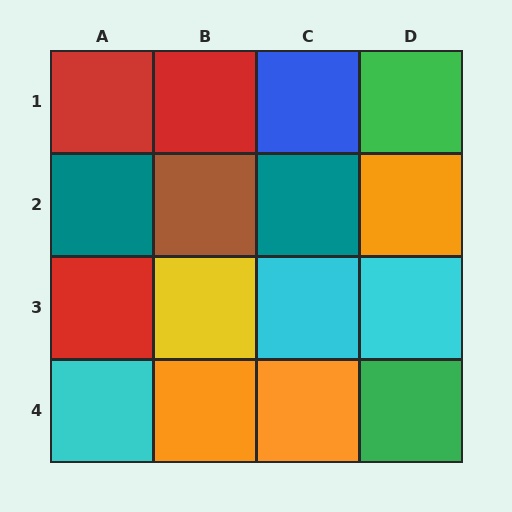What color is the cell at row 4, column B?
Orange.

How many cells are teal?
2 cells are teal.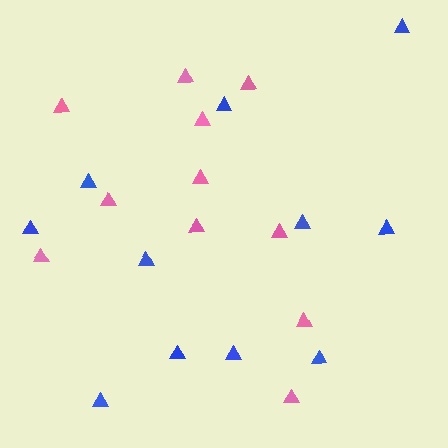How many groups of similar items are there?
There are 2 groups: one group of pink triangles (11) and one group of blue triangles (11).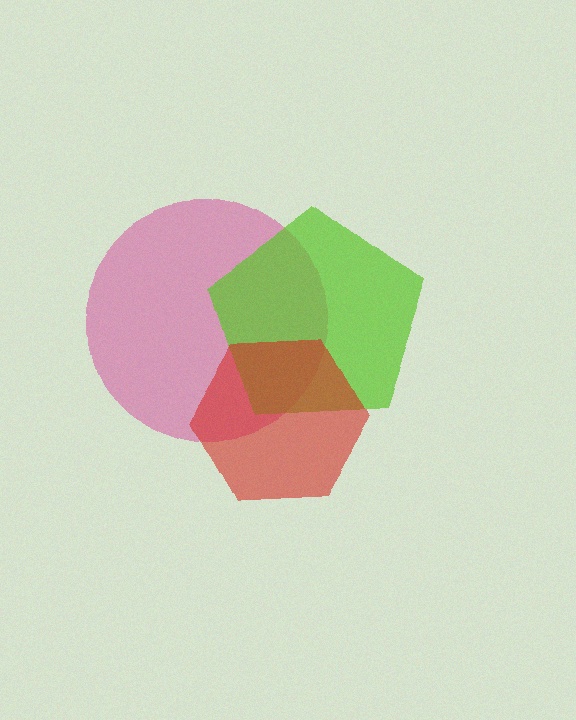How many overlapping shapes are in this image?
There are 3 overlapping shapes in the image.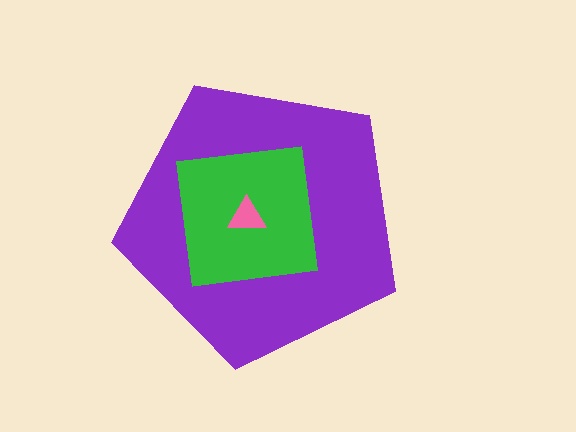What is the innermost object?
The pink triangle.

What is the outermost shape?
The purple pentagon.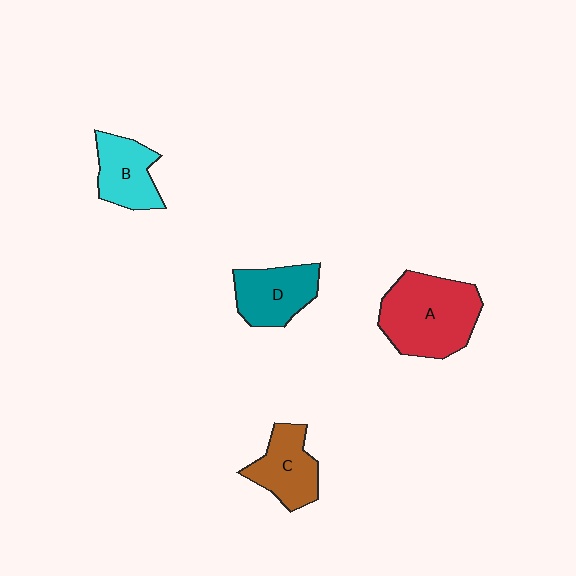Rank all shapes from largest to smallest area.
From largest to smallest: A (red), D (teal), C (brown), B (cyan).